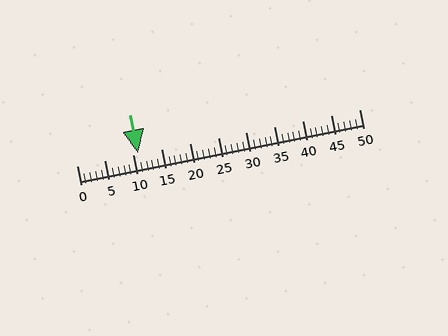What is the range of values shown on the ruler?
The ruler shows values from 0 to 50.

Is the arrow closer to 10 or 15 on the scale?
The arrow is closer to 10.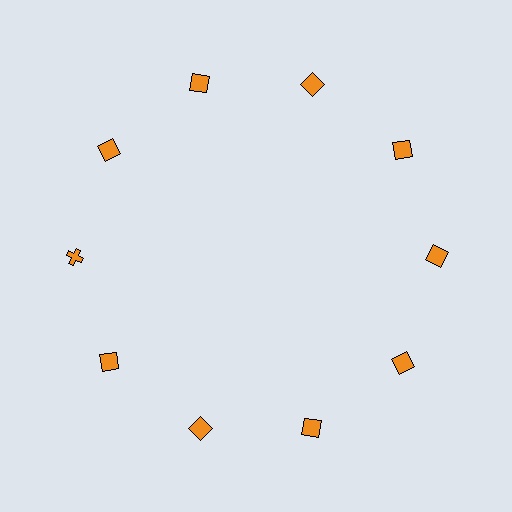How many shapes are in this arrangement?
There are 10 shapes arranged in a ring pattern.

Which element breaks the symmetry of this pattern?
The orange cross at roughly the 9 o'clock position breaks the symmetry. All other shapes are orange squares.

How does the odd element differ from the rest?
It has a different shape: cross instead of square.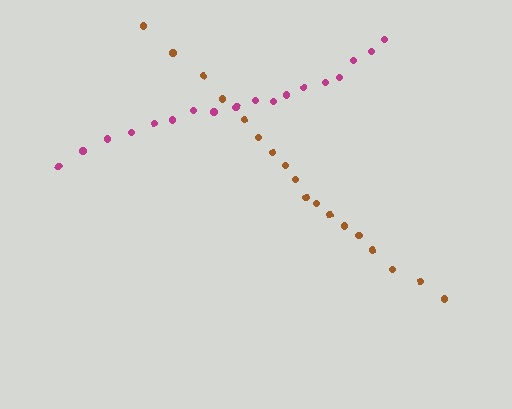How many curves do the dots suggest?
There are 2 distinct paths.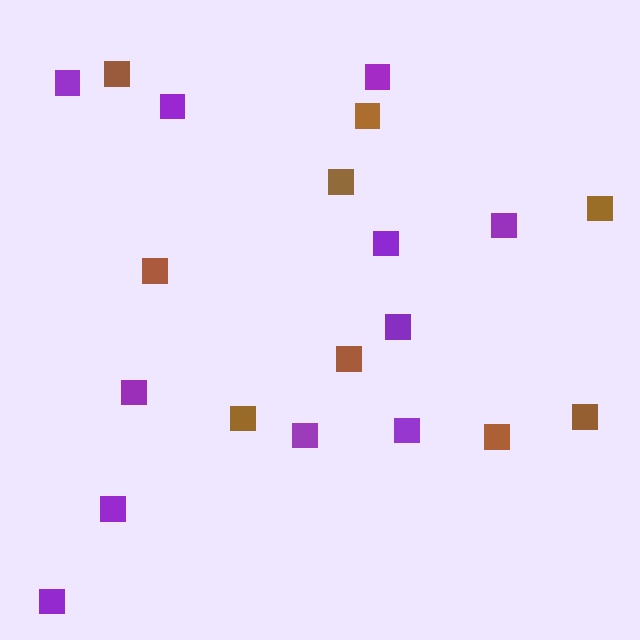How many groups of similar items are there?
There are 2 groups: one group of brown squares (9) and one group of purple squares (11).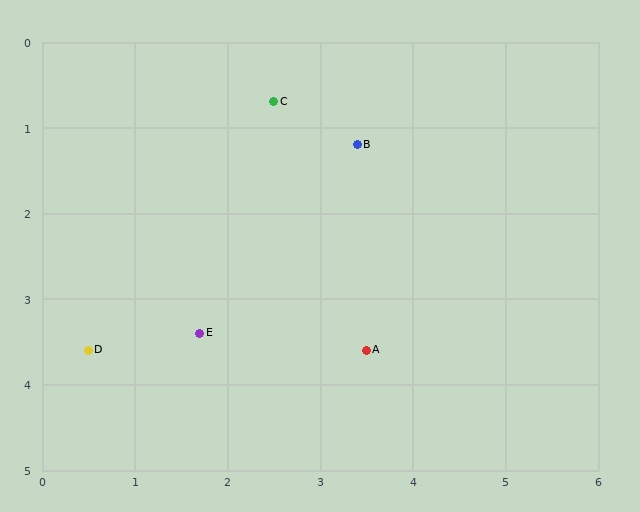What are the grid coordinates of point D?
Point D is at approximately (0.5, 3.6).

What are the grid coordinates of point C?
Point C is at approximately (2.5, 0.7).